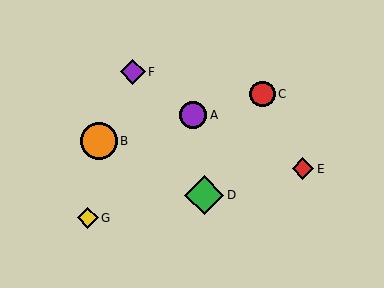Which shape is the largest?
The green diamond (labeled D) is the largest.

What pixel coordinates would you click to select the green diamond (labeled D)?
Click at (204, 195) to select the green diamond D.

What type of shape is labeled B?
Shape B is an orange circle.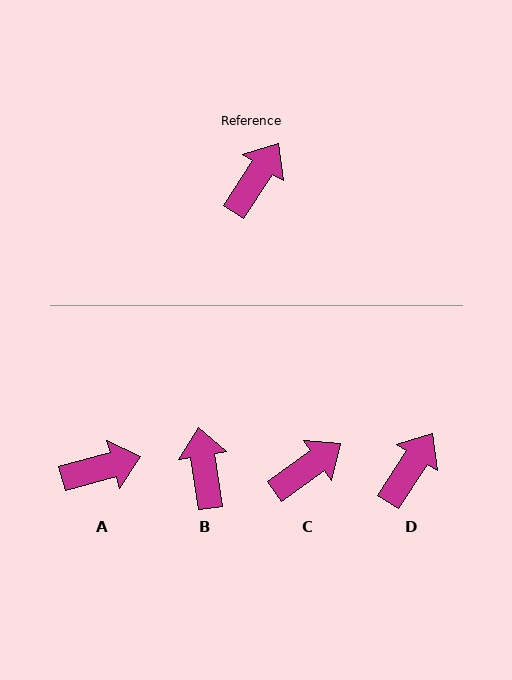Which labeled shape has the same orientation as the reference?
D.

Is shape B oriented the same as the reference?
No, it is off by about 42 degrees.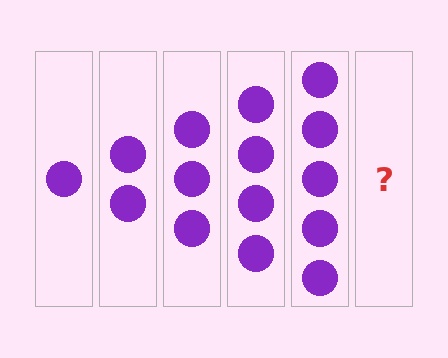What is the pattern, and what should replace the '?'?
The pattern is that each step adds one more circle. The '?' should be 6 circles.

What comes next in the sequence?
The next element should be 6 circles.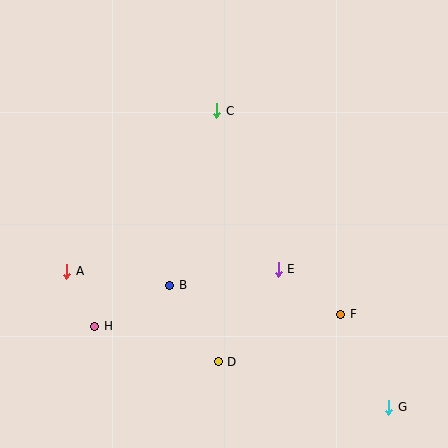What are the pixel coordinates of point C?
Point C is at (217, 111).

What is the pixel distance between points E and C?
The distance between E and C is 170 pixels.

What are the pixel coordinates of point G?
Point G is at (389, 407).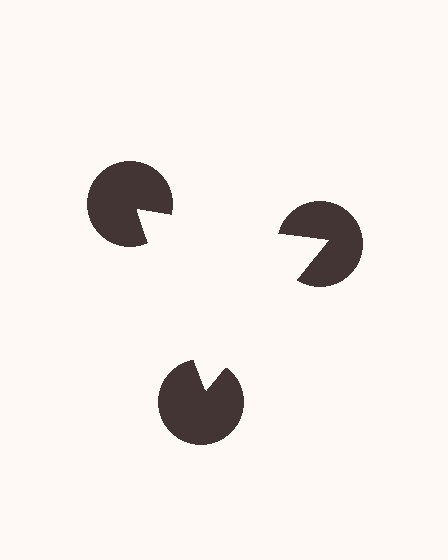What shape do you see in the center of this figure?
An illusory triangle — its edges are inferred from the aligned wedge cuts in the pac-man discs, not physically drawn.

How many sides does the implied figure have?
3 sides.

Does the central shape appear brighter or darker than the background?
It typically appears slightly brighter than the background, even though no actual brightness change is drawn.